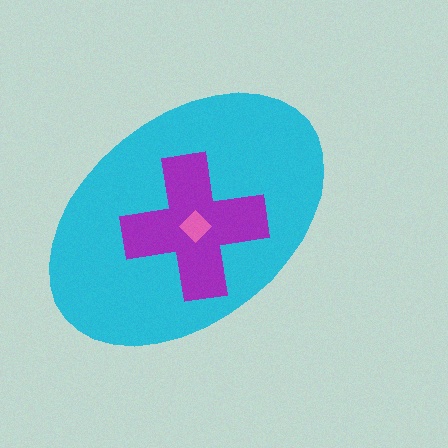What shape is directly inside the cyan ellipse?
The purple cross.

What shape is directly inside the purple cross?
The pink diamond.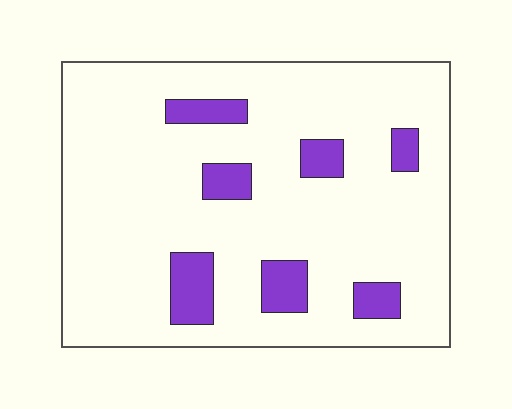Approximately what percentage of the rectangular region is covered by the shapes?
Approximately 15%.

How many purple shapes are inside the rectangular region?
7.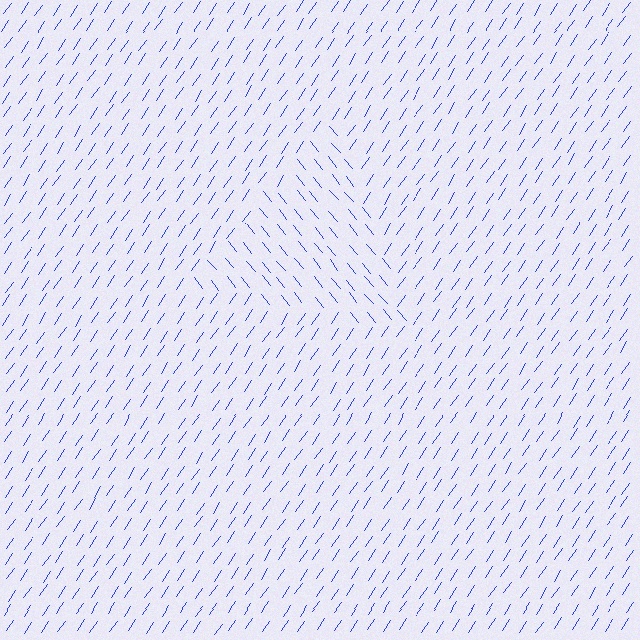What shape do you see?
I see a triangle.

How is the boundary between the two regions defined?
The boundary is defined purely by a change in line orientation (approximately 73 degrees difference). All lines are the same color and thickness.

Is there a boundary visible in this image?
Yes, there is a texture boundary formed by a change in line orientation.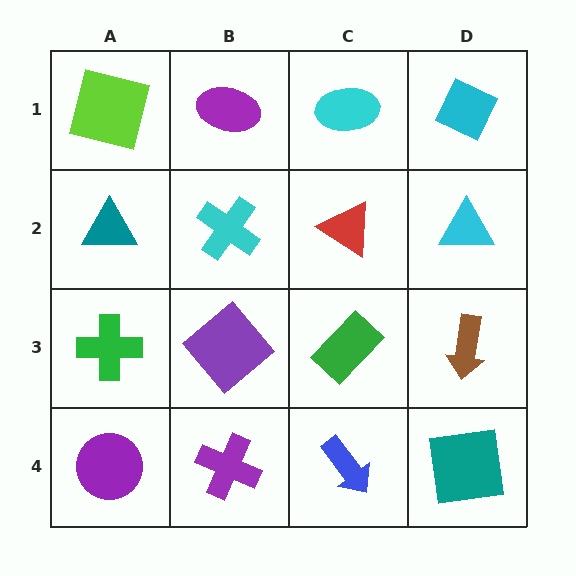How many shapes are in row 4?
4 shapes.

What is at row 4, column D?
A teal square.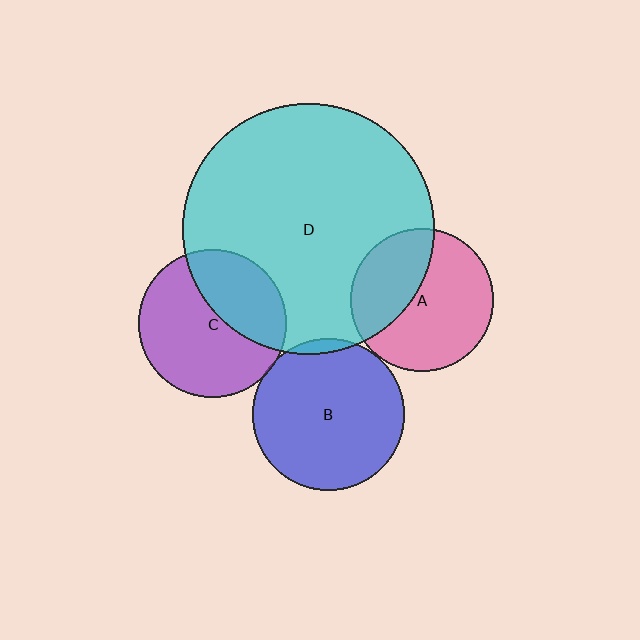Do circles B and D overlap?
Yes.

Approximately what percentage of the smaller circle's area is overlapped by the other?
Approximately 5%.